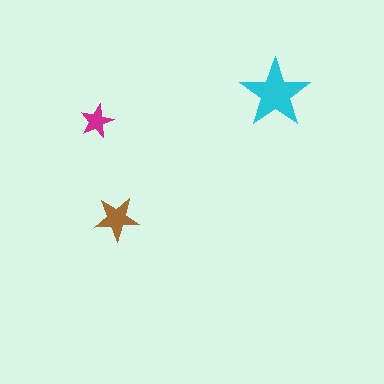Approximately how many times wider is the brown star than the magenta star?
About 1.5 times wider.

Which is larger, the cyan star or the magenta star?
The cyan one.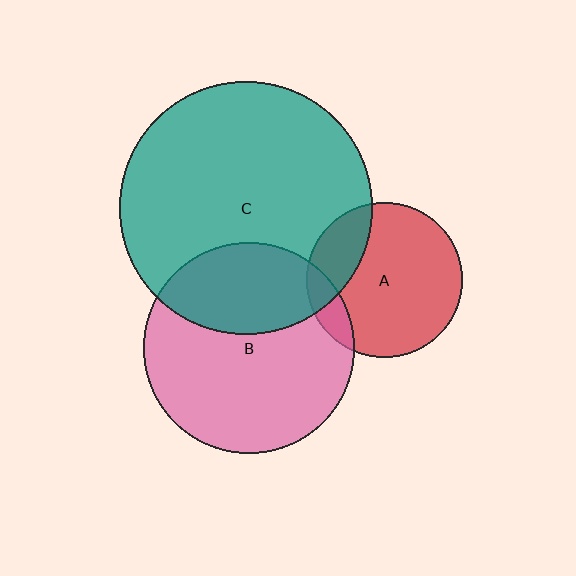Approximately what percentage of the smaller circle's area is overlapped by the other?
Approximately 20%.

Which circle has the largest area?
Circle C (teal).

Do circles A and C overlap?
Yes.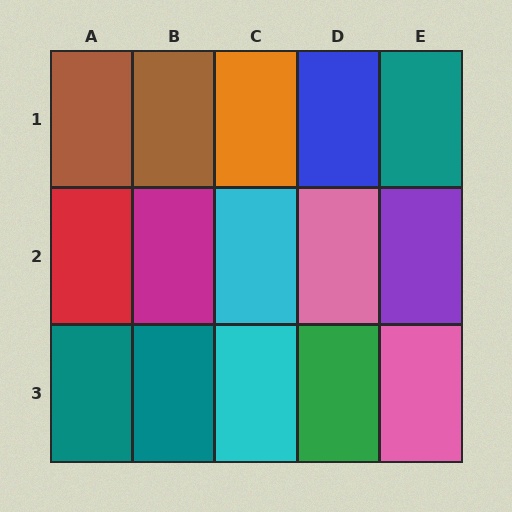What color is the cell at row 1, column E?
Teal.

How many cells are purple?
1 cell is purple.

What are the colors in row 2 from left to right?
Red, magenta, cyan, pink, purple.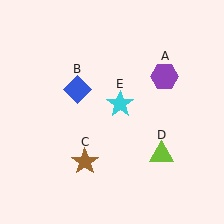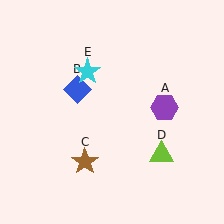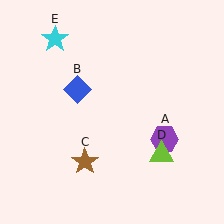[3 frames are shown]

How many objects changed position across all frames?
2 objects changed position: purple hexagon (object A), cyan star (object E).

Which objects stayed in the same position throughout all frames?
Blue diamond (object B) and brown star (object C) and lime triangle (object D) remained stationary.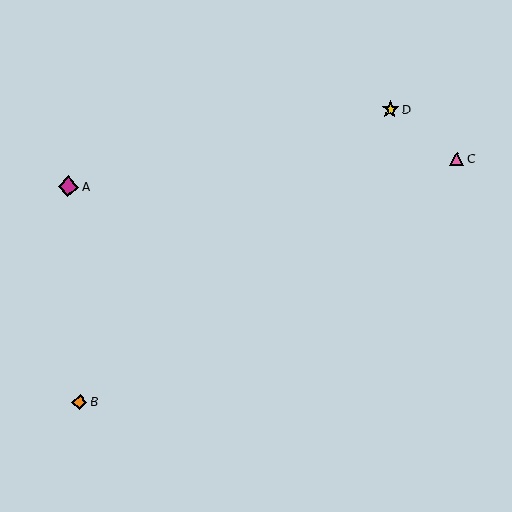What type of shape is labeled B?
Shape B is an orange diamond.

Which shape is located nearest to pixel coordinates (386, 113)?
The yellow star (labeled D) at (390, 110) is nearest to that location.